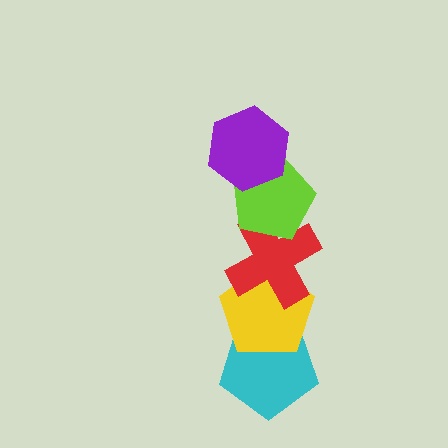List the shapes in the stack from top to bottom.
From top to bottom: the purple hexagon, the lime pentagon, the red cross, the yellow pentagon, the cyan pentagon.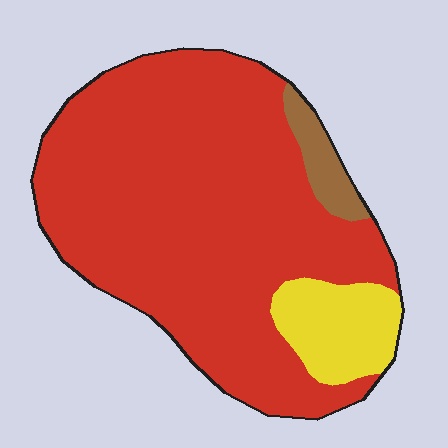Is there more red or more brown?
Red.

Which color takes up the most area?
Red, at roughly 85%.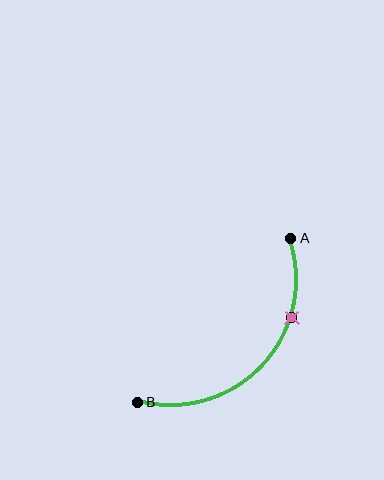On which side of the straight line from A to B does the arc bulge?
The arc bulges below and to the right of the straight line connecting A and B.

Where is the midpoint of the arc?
The arc midpoint is the point on the curve farthest from the straight line joining A and B. It sits below and to the right of that line.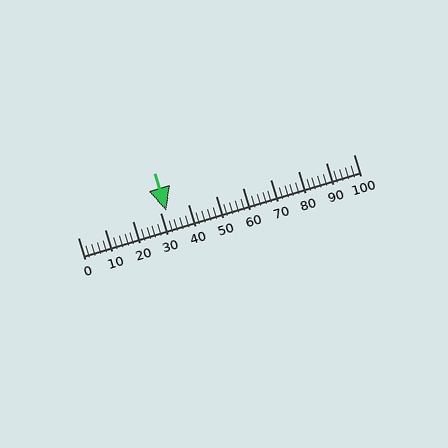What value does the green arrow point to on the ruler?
The green arrow points to approximately 32.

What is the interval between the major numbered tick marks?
The major tick marks are spaced 10 units apart.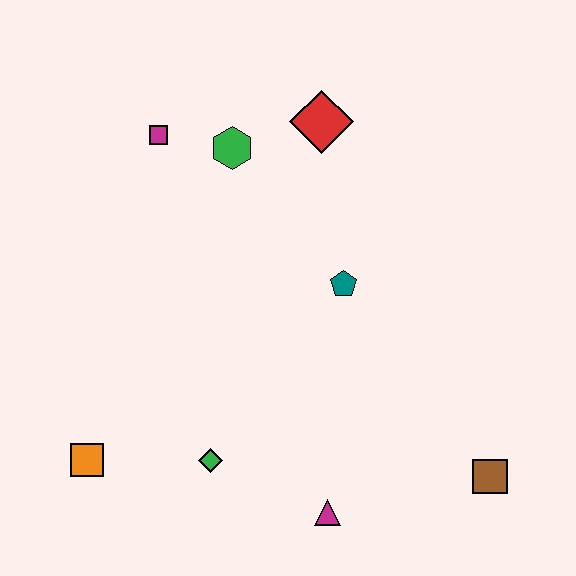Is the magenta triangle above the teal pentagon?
No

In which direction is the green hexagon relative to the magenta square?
The green hexagon is to the right of the magenta square.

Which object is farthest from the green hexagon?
The brown square is farthest from the green hexagon.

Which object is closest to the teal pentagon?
The red diamond is closest to the teal pentagon.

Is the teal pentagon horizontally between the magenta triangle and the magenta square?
No